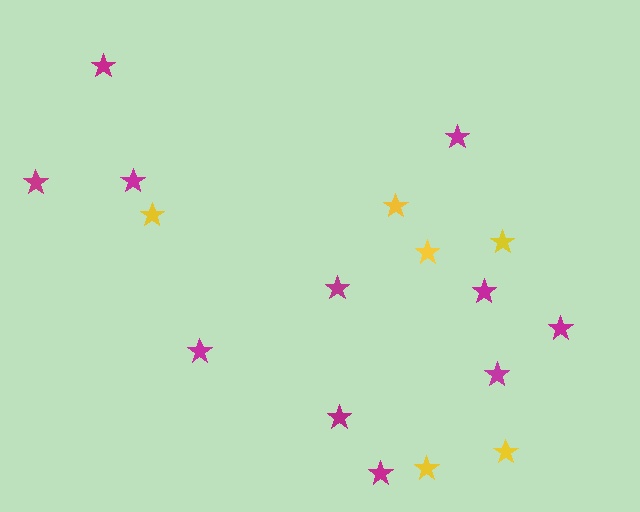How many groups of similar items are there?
There are 2 groups: one group of magenta stars (11) and one group of yellow stars (6).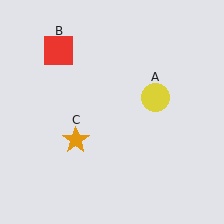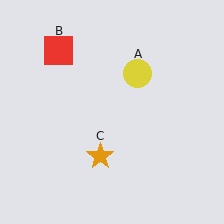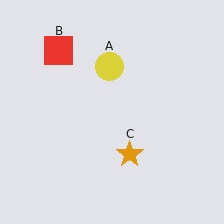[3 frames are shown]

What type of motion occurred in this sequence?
The yellow circle (object A), orange star (object C) rotated counterclockwise around the center of the scene.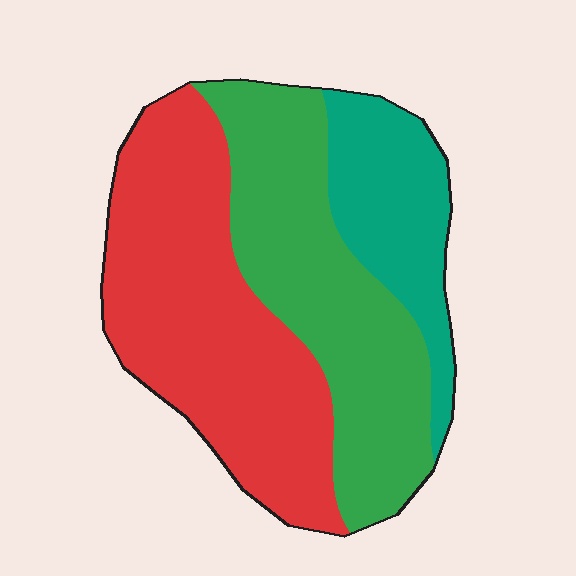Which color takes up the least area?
Teal, at roughly 20%.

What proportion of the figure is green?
Green takes up between a quarter and a half of the figure.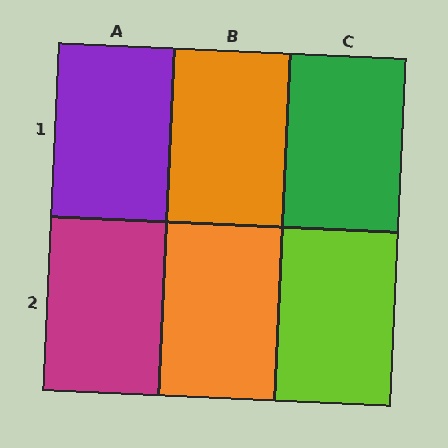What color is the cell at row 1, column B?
Orange.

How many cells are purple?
1 cell is purple.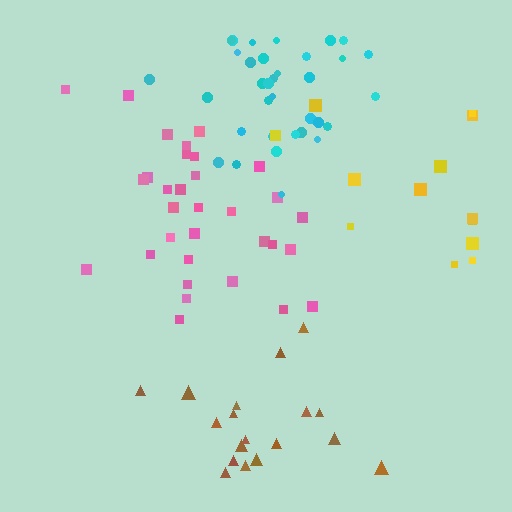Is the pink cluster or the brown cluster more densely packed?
Pink.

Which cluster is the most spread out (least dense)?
Yellow.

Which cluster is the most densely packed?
Cyan.